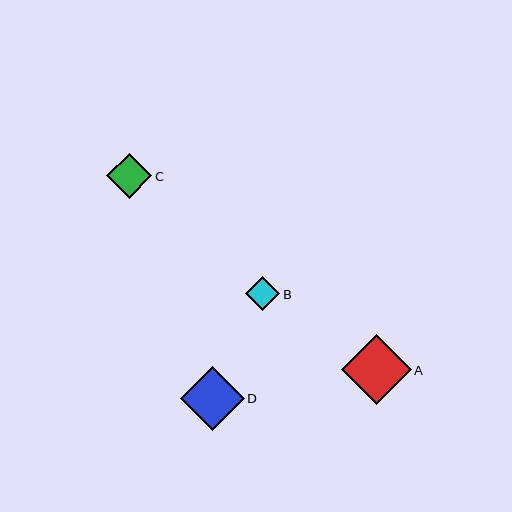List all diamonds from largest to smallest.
From largest to smallest: A, D, C, B.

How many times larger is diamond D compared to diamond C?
Diamond D is approximately 1.4 times the size of diamond C.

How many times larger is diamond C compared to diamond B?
Diamond C is approximately 1.3 times the size of diamond B.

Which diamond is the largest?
Diamond A is the largest with a size of approximately 70 pixels.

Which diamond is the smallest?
Diamond B is the smallest with a size of approximately 34 pixels.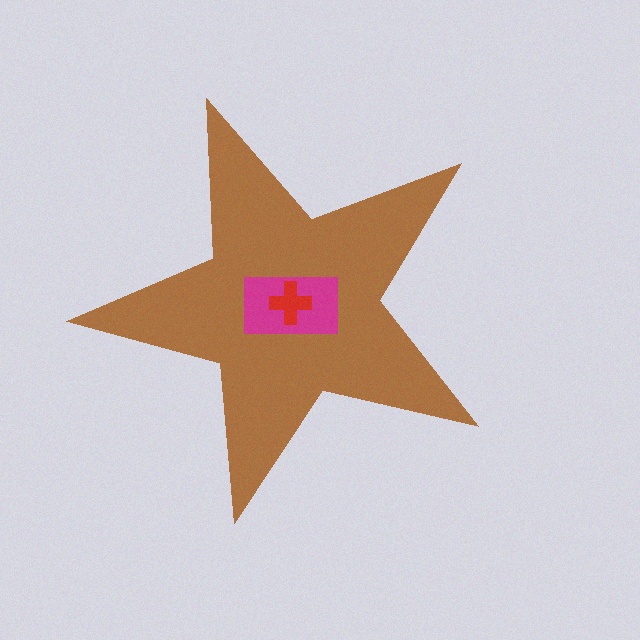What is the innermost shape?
The red cross.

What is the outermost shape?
The brown star.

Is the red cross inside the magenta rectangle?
Yes.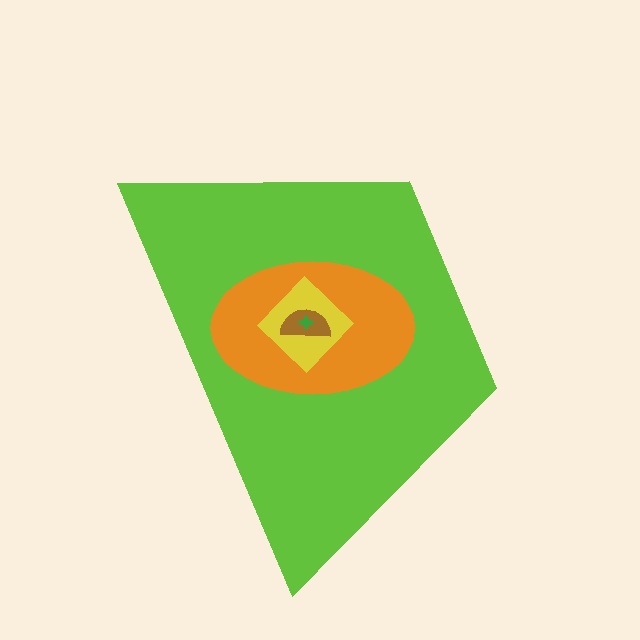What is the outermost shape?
The lime trapezoid.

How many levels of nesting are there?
5.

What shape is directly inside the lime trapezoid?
The orange ellipse.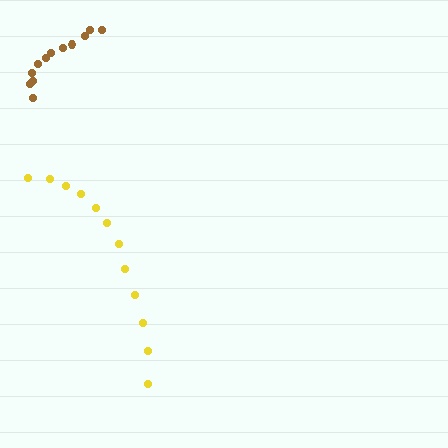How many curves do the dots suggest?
There are 2 distinct paths.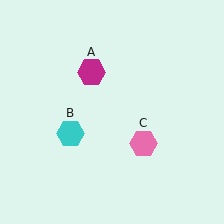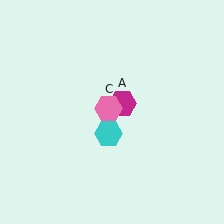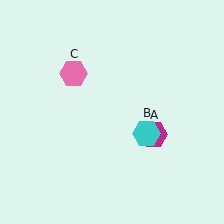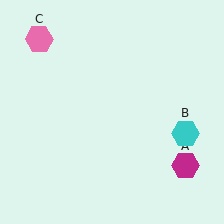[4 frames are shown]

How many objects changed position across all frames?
3 objects changed position: magenta hexagon (object A), cyan hexagon (object B), pink hexagon (object C).